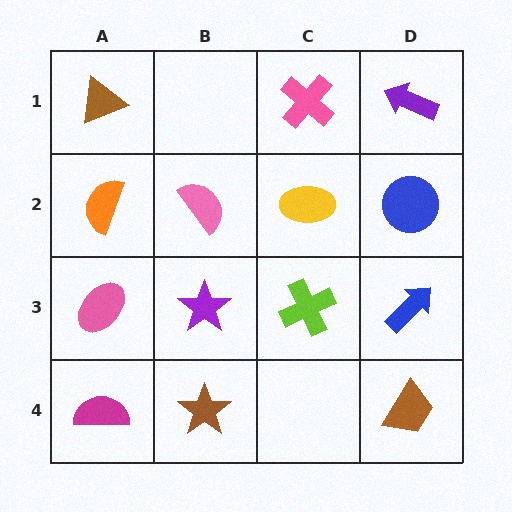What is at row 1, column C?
A pink cross.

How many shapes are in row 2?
4 shapes.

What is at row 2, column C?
A yellow ellipse.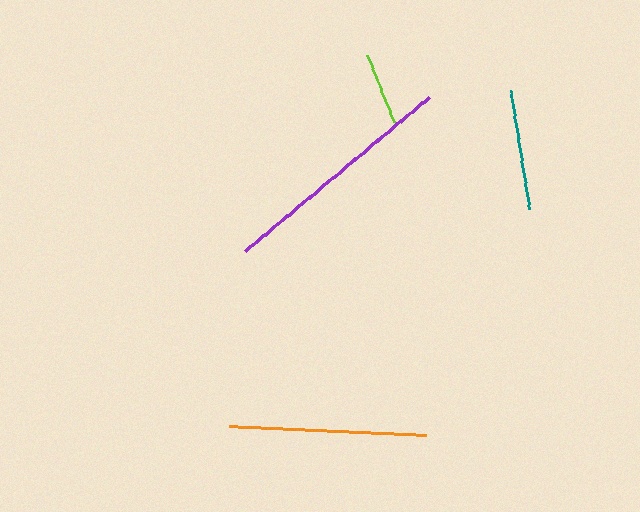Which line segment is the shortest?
The lime line is the shortest at approximately 73 pixels.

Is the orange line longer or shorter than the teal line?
The orange line is longer than the teal line.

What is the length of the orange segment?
The orange segment is approximately 196 pixels long.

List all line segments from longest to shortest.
From longest to shortest: purple, orange, teal, lime.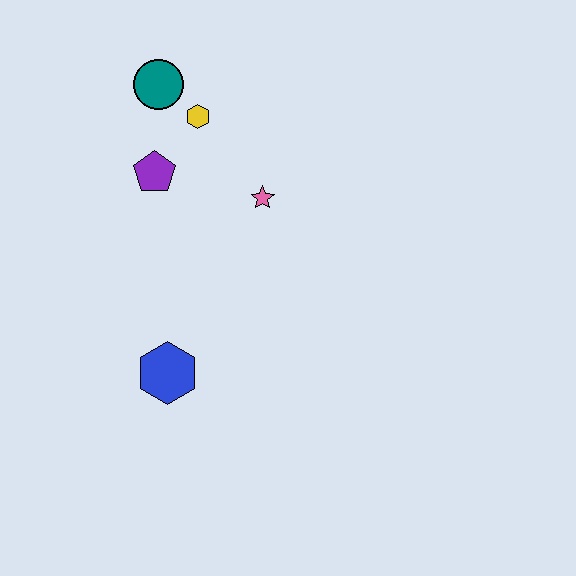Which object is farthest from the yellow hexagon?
The blue hexagon is farthest from the yellow hexagon.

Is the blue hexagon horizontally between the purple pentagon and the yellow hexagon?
Yes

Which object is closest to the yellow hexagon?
The teal circle is closest to the yellow hexagon.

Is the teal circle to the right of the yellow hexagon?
No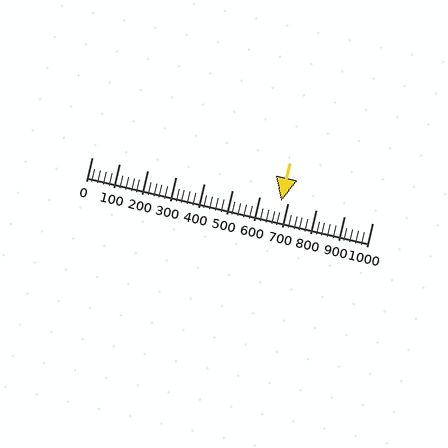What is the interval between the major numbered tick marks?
The major tick marks are spaced 100 units apart.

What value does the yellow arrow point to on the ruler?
The yellow arrow points to approximately 677.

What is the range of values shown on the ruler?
The ruler shows values from 0 to 1000.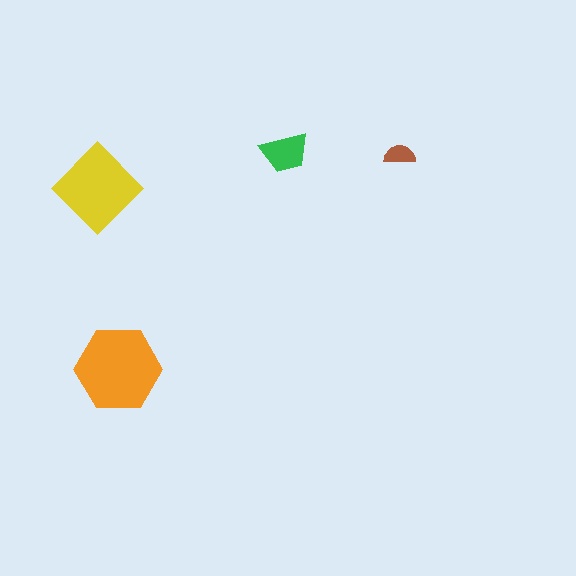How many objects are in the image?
There are 4 objects in the image.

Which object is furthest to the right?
The brown semicircle is rightmost.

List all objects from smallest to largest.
The brown semicircle, the green trapezoid, the yellow diamond, the orange hexagon.